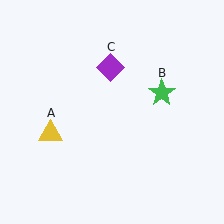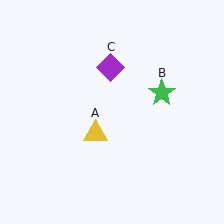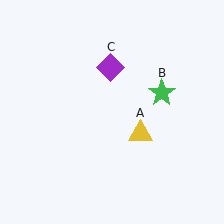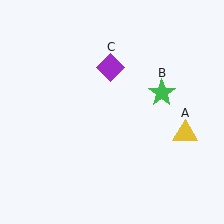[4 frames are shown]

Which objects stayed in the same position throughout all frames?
Green star (object B) and purple diamond (object C) remained stationary.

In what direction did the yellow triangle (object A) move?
The yellow triangle (object A) moved right.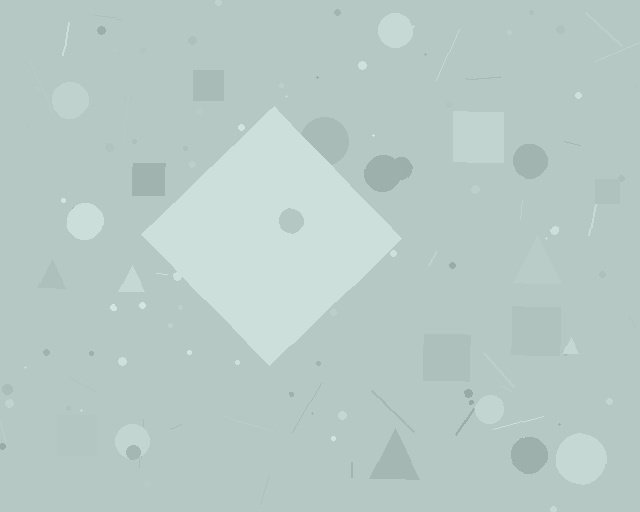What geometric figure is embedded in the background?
A diamond is embedded in the background.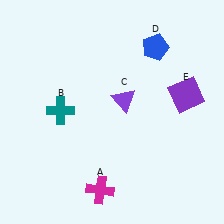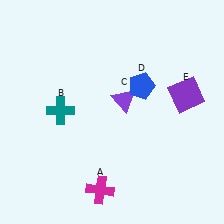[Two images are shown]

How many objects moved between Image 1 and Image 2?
1 object moved between the two images.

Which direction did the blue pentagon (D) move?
The blue pentagon (D) moved down.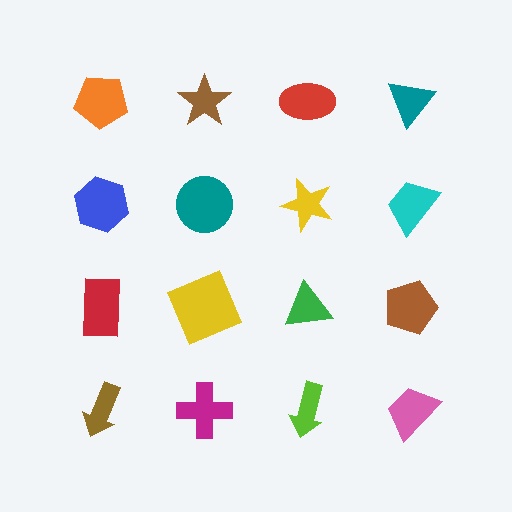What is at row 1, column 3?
A red ellipse.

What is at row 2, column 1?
A blue hexagon.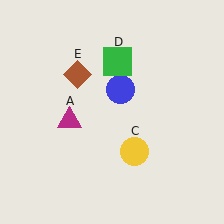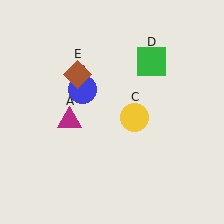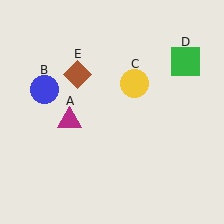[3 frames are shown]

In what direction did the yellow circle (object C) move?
The yellow circle (object C) moved up.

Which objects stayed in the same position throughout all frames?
Magenta triangle (object A) and brown diamond (object E) remained stationary.